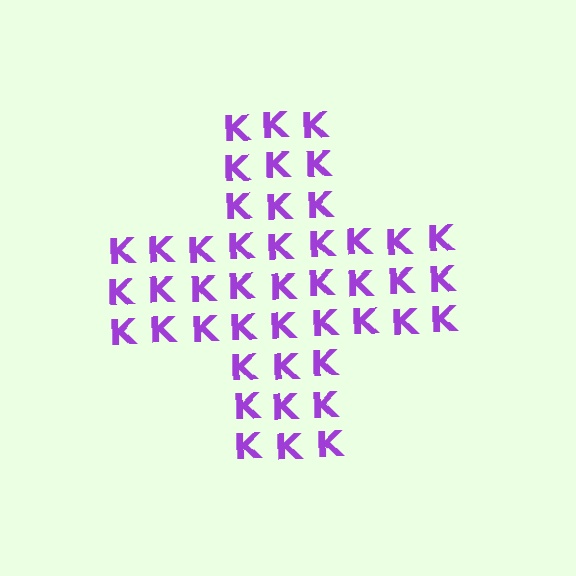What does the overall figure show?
The overall figure shows a cross.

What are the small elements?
The small elements are letter K's.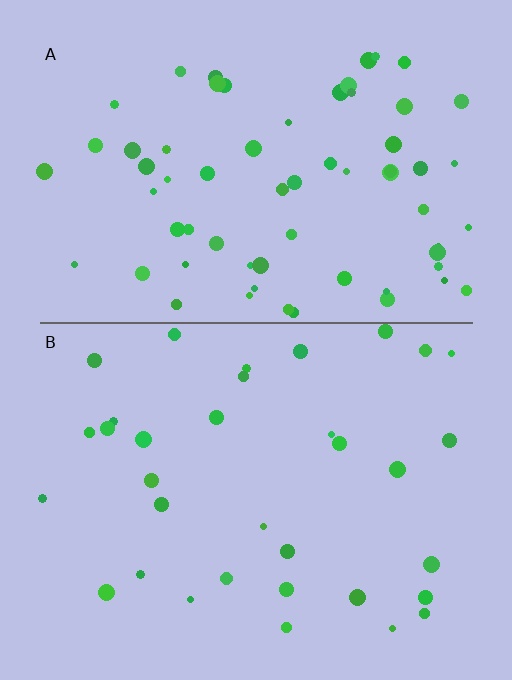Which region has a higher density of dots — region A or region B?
A (the top).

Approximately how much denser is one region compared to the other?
Approximately 1.9× — region A over region B.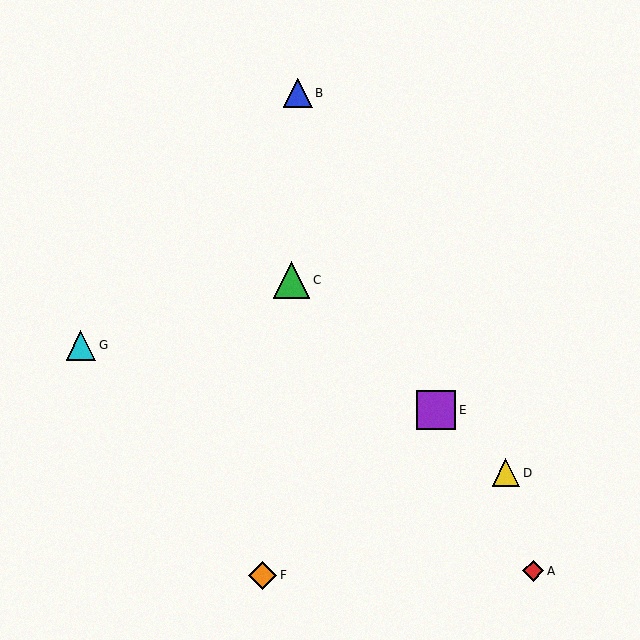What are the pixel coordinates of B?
Object B is at (298, 93).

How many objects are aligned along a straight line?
3 objects (C, D, E) are aligned along a straight line.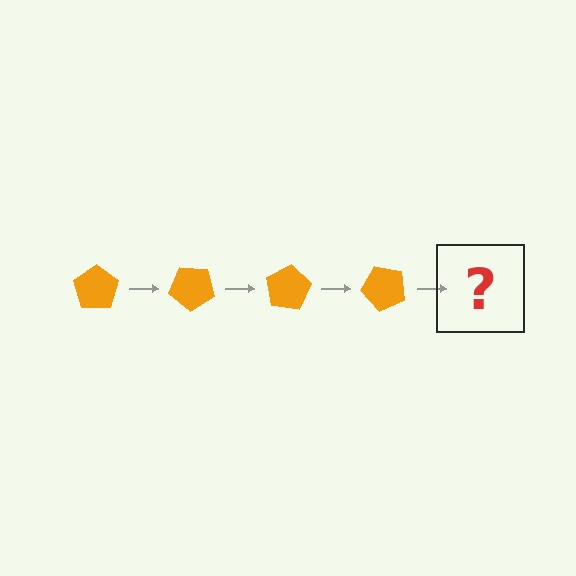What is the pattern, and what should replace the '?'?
The pattern is that the pentagon rotates 40 degrees each step. The '?' should be an orange pentagon rotated 160 degrees.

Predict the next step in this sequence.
The next step is an orange pentagon rotated 160 degrees.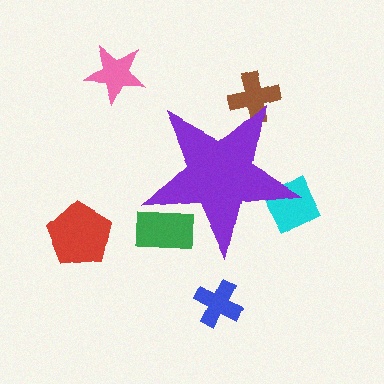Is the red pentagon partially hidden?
No, the red pentagon is fully visible.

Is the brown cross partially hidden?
Yes, the brown cross is partially hidden behind the purple star.